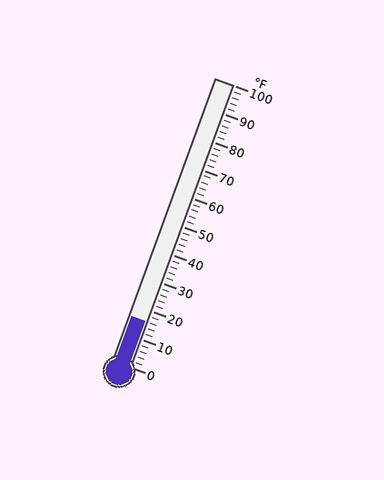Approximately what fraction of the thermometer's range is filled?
The thermometer is filled to approximately 15% of its range.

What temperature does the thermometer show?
The thermometer shows approximately 16°F.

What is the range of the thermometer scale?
The thermometer scale ranges from 0°F to 100°F.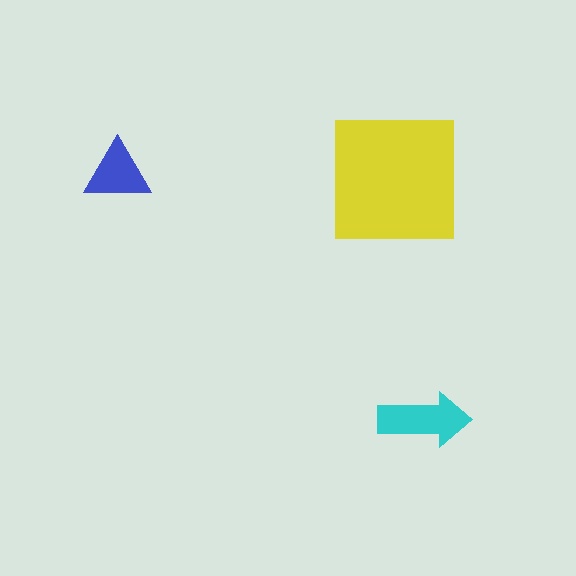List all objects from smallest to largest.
The blue triangle, the cyan arrow, the yellow square.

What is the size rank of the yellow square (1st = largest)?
1st.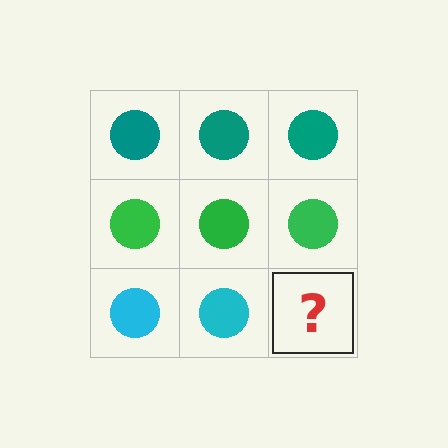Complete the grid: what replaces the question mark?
The question mark should be replaced with a cyan circle.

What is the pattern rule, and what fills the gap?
The rule is that each row has a consistent color. The gap should be filled with a cyan circle.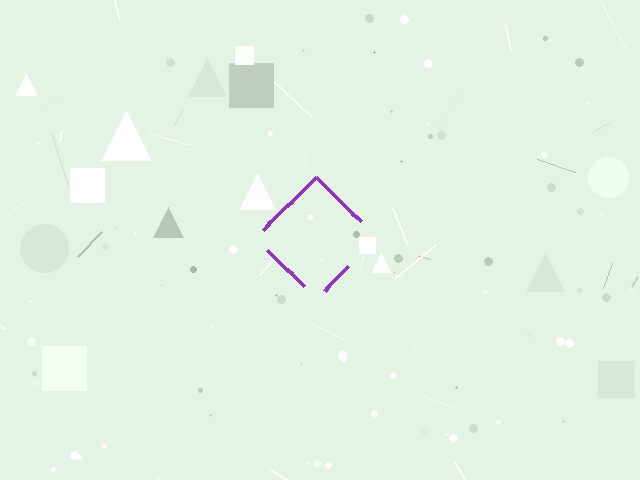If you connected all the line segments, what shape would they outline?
They would outline a diamond.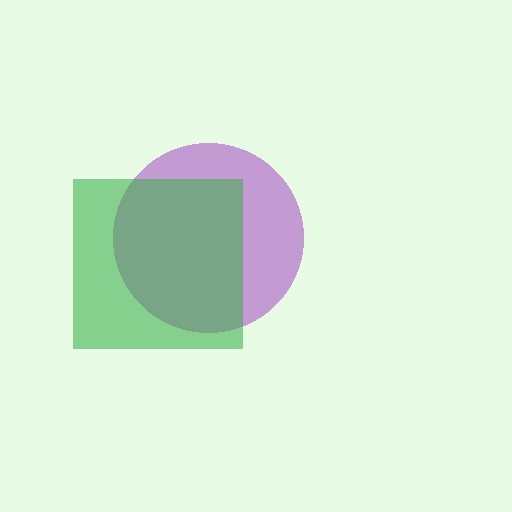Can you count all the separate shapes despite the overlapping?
Yes, there are 2 separate shapes.